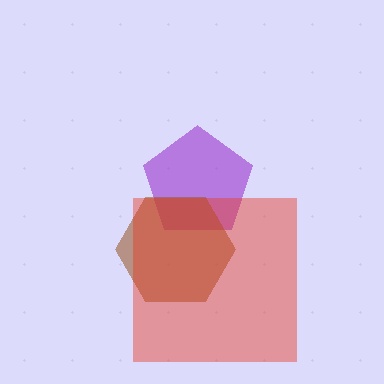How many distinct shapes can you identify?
There are 3 distinct shapes: a purple pentagon, a brown hexagon, a red square.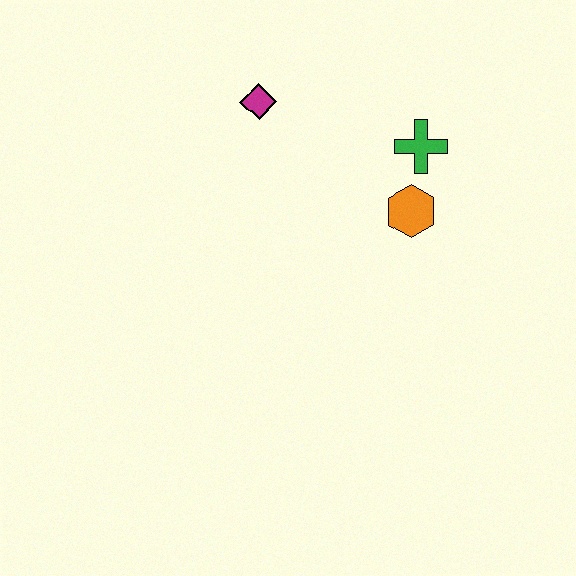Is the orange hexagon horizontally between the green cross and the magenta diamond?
Yes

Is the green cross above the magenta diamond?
No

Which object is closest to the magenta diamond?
The green cross is closest to the magenta diamond.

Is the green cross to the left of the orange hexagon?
No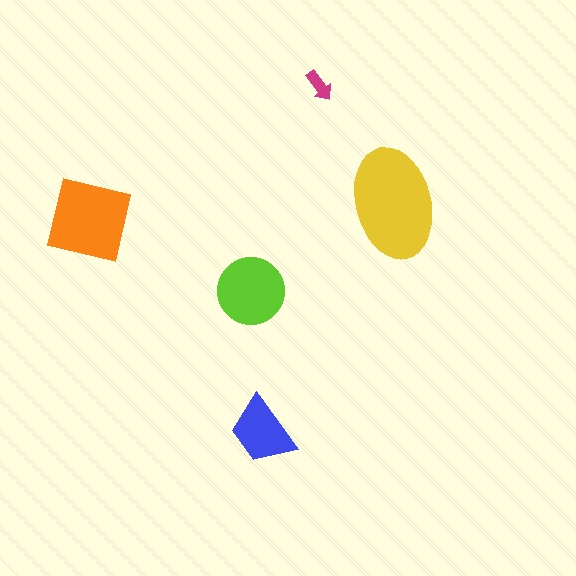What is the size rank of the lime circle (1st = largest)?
3rd.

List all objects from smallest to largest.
The magenta arrow, the blue trapezoid, the lime circle, the orange square, the yellow ellipse.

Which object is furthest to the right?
The yellow ellipse is rightmost.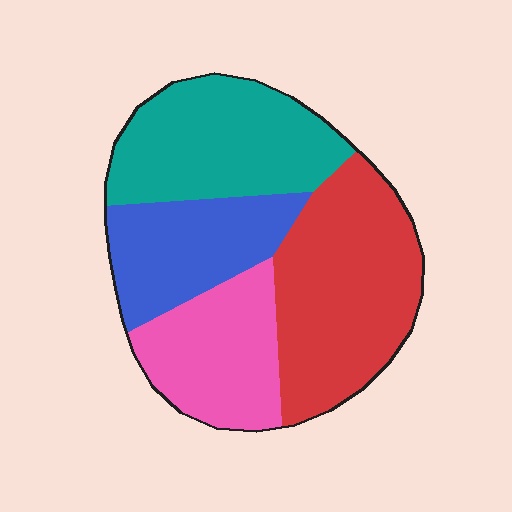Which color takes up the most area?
Red, at roughly 35%.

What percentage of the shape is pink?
Pink covers 20% of the shape.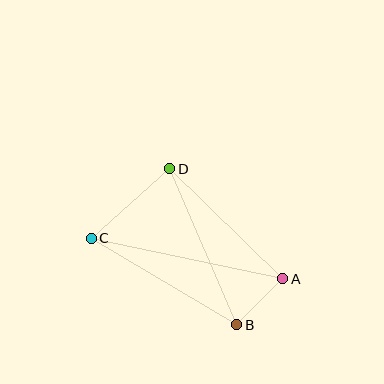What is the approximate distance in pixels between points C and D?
The distance between C and D is approximately 105 pixels.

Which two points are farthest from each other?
Points A and C are farthest from each other.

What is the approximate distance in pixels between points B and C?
The distance between B and C is approximately 169 pixels.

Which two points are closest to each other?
Points A and B are closest to each other.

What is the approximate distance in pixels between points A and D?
The distance between A and D is approximately 158 pixels.